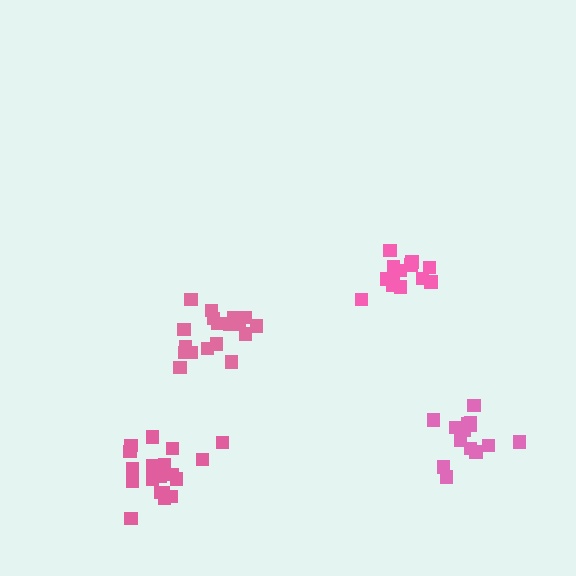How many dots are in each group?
Group 1: 14 dots, Group 2: 19 dots, Group 3: 14 dots, Group 4: 19 dots (66 total).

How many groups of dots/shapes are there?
There are 4 groups.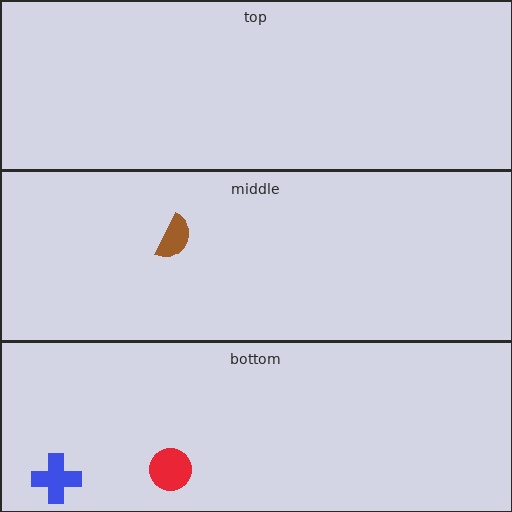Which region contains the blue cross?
The bottom region.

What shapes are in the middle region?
The brown semicircle.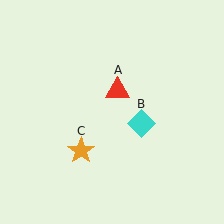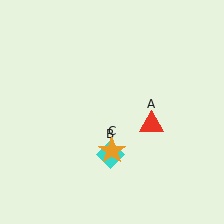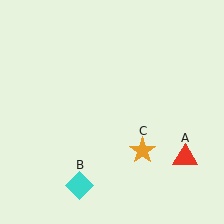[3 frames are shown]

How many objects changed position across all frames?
3 objects changed position: red triangle (object A), cyan diamond (object B), orange star (object C).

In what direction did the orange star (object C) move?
The orange star (object C) moved right.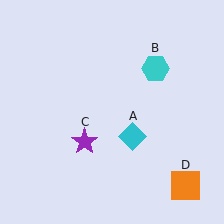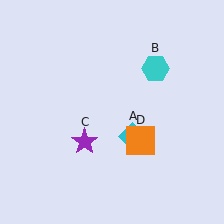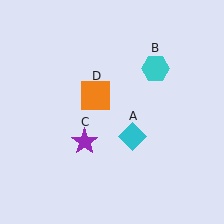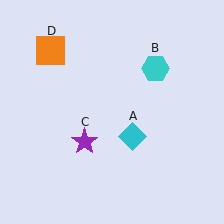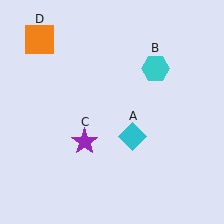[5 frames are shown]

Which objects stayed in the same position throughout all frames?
Cyan diamond (object A) and cyan hexagon (object B) and purple star (object C) remained stationary.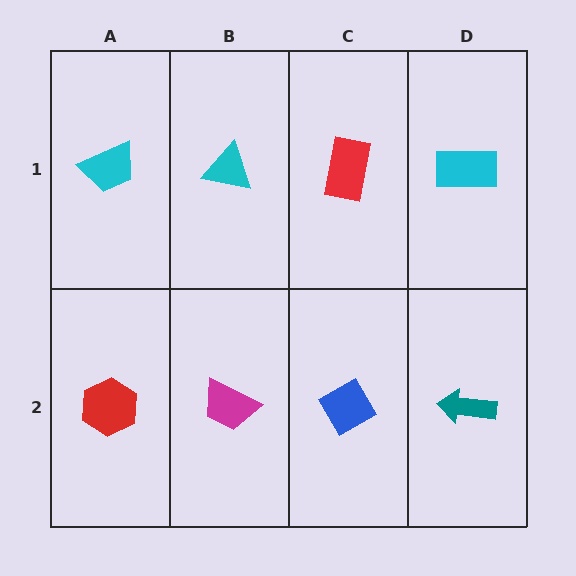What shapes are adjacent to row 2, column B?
A cyan triangle (row 1, column B), a red hexagon (row 2, column A), a blue diamond (row 2, column C).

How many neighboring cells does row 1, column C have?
3.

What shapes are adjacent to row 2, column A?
A cyan trapezoid (row 1, column A), a magenta trapezoid (row 2, column B).